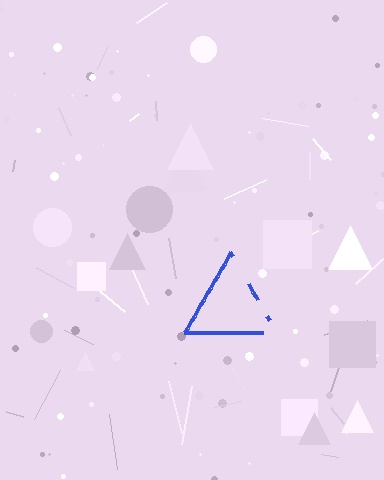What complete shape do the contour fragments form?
The contour fragments form a triangle.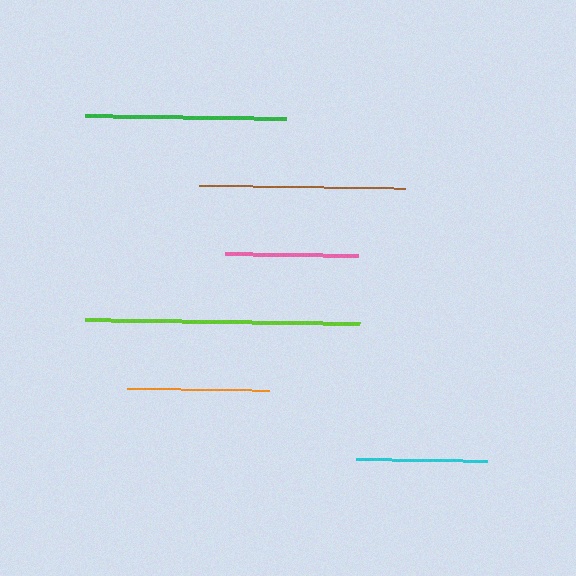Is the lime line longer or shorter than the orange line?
The lime line is longer than the orange line.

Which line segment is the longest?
The lime line is the longest at approximately 274 pixels.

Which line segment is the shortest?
The cyan line is the shortest at approximately 131 pixels.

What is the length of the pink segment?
The pink segment is approximately 133 pixels long.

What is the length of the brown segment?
The brown segment is approximately 206 pixels long.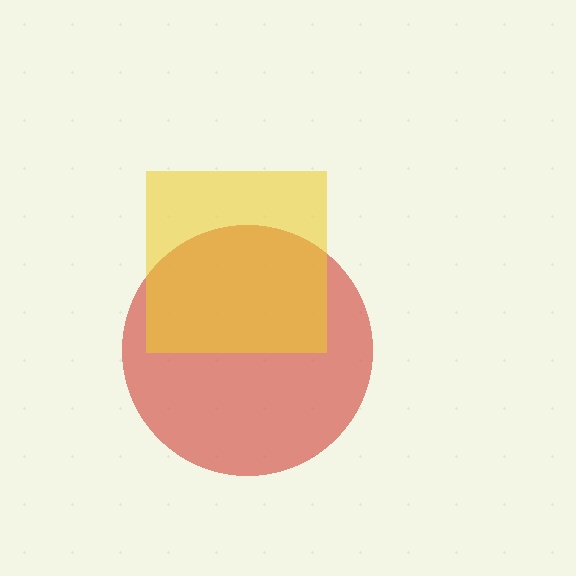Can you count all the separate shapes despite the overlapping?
Yes, there are 2 separate shapes.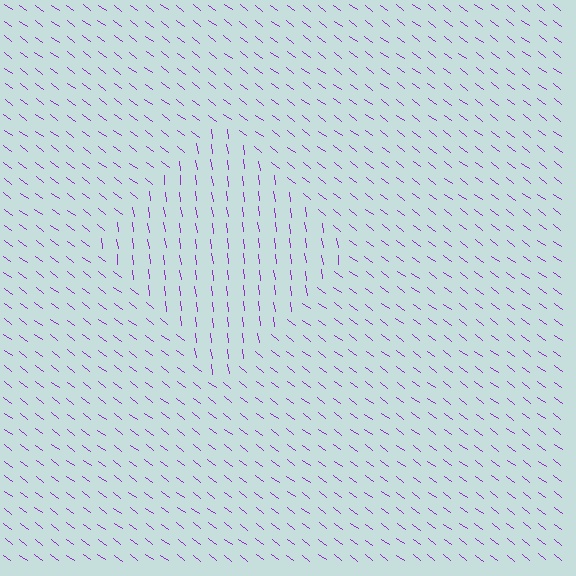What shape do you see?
I see a diamond.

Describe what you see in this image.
The image is filled with small purple line segments. A diamond region in the image has lines oriented differently from the surrounding lines, creating a visible texture boundary.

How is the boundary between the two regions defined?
The boundary is defined purely by a change in line orientation (approximately 45 degrees difference). All lines are the same color and thickness.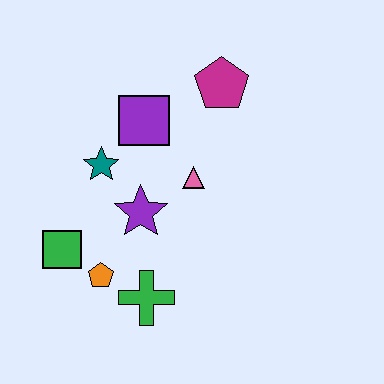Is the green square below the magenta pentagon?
Yes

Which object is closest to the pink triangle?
The purple star is closest to the pink triangle.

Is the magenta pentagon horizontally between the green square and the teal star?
No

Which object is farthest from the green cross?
The magenta pentagon is farthest from the green cross.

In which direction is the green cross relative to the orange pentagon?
The green cross is to the right of the orange pentagon.